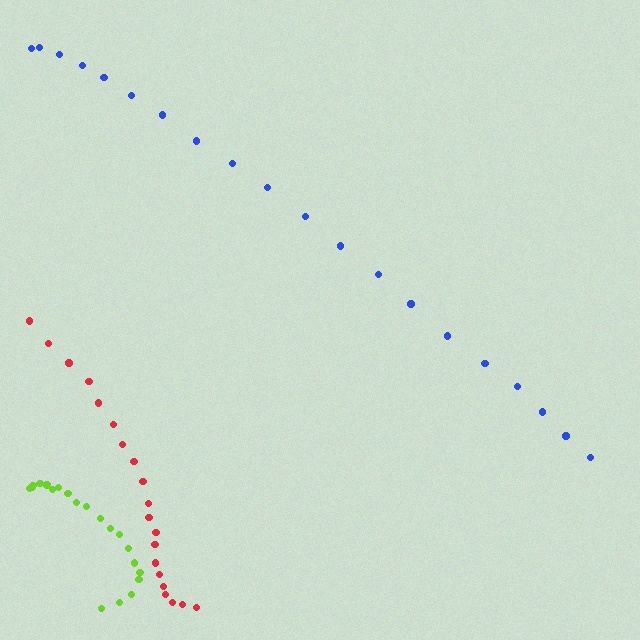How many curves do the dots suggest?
There are 3 distinct paths.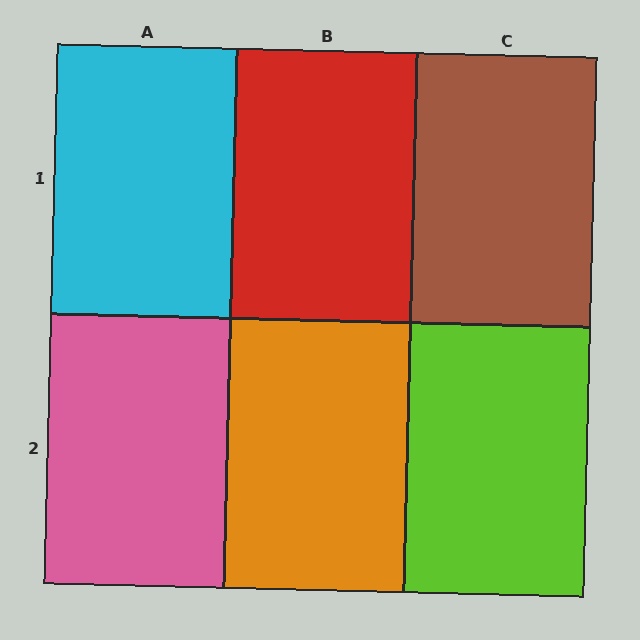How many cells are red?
1 cell is red.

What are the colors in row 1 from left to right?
Cyan, red, brown.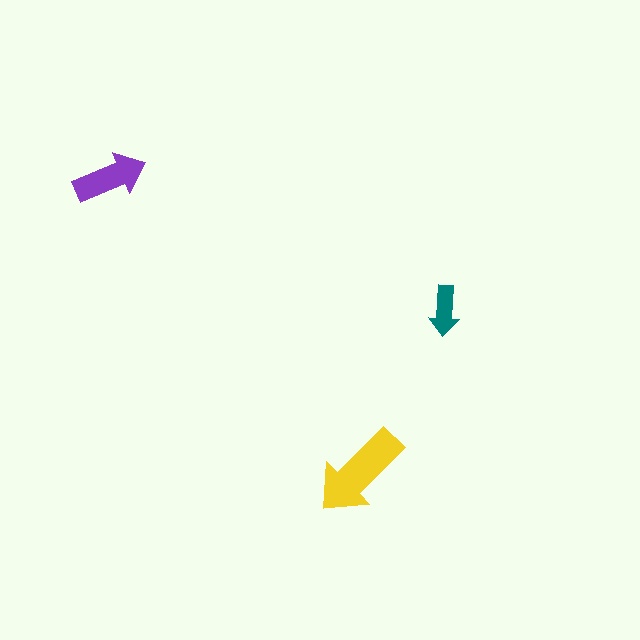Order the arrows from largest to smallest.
the yellow one, the purple one, the teal one.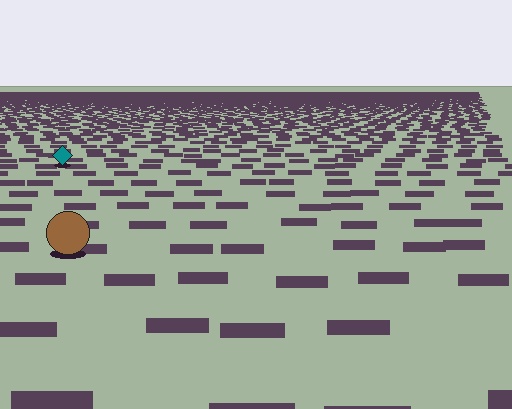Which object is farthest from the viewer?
The teal diamond is farthest from the viewer. It appears smaller and the ground texture around it is denser.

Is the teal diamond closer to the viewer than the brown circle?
No. The brown circle is closer — you can tell from the texture gradient: the ground texture is coarser near it.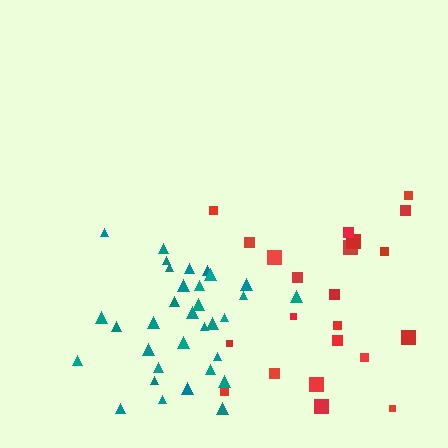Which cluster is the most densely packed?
Teal.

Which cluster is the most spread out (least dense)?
Red.